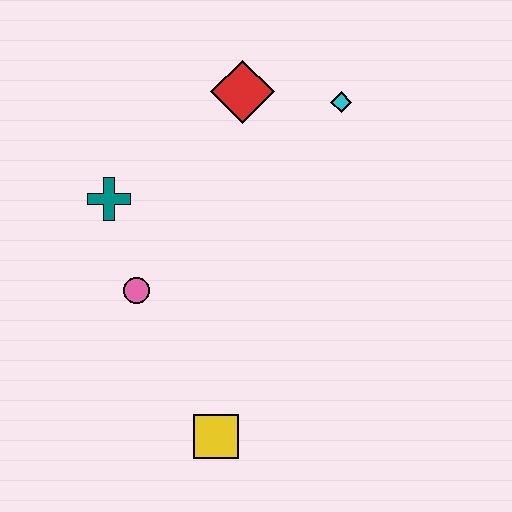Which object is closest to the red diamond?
The cyan diamond is closest to the red diamond.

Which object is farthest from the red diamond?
The yellow square is farthest from the red diamond.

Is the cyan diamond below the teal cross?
No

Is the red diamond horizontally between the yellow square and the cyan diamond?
Yes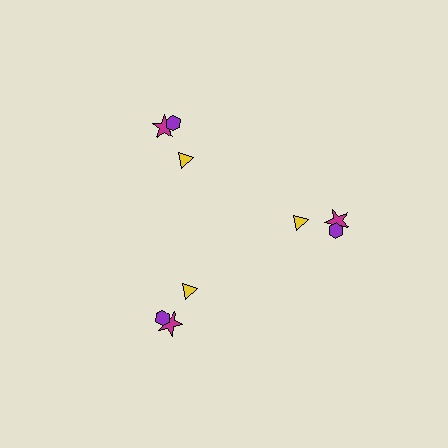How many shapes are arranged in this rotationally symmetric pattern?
There are 9 shapes, arranged in 3 groups of 3.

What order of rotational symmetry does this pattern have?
This pattern has 3-fold rotational symmetry.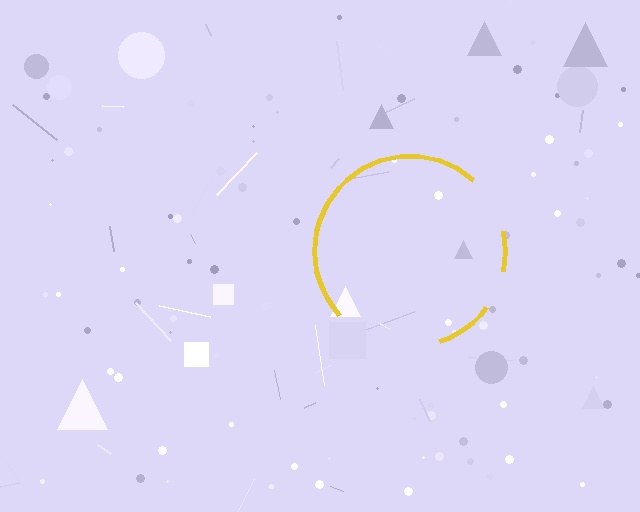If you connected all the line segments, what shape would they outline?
They would outline a circle.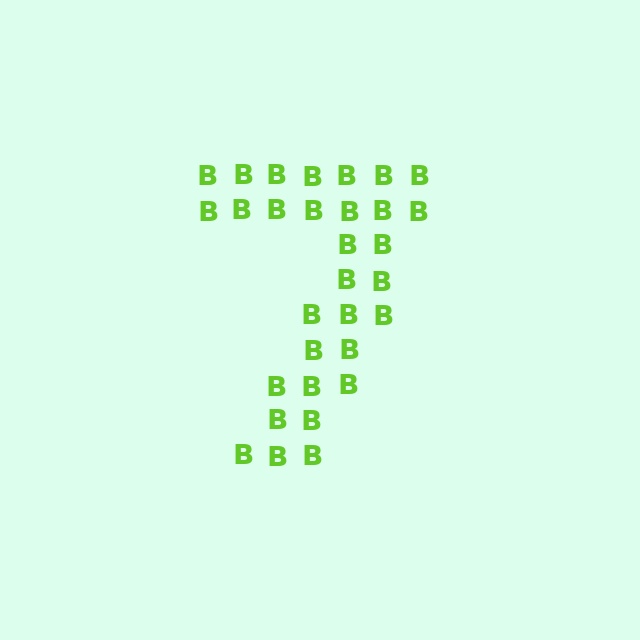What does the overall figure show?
The overall figure shows the digit 7.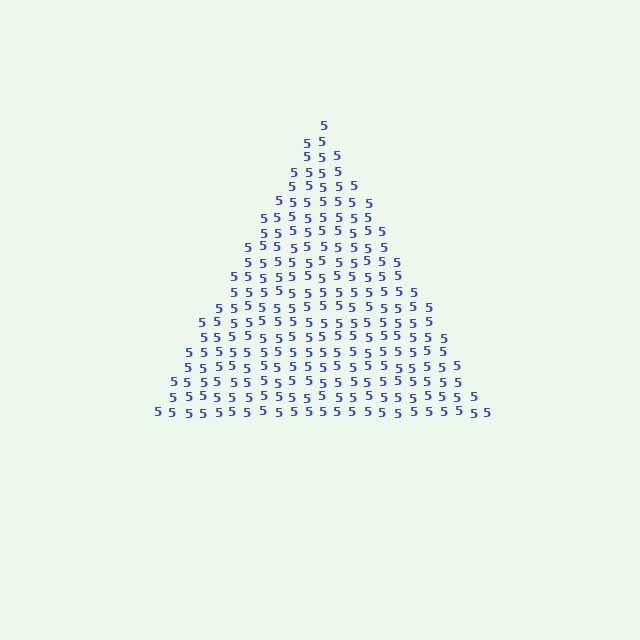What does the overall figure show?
The overall figure shows a triangle.